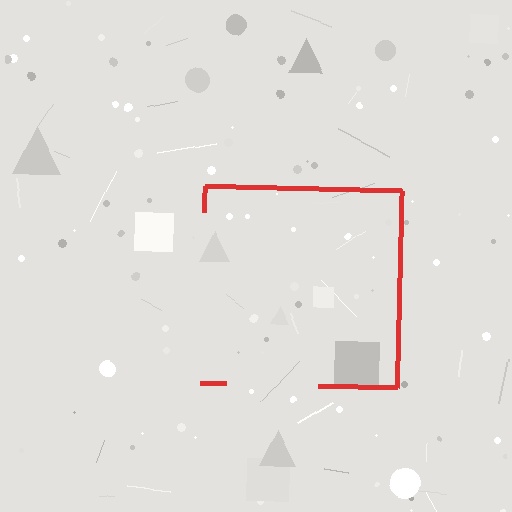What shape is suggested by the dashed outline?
The dashed outline suggests a square.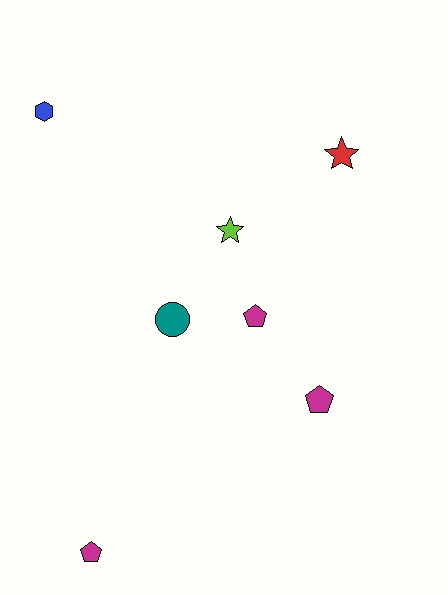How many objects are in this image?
There are 7 objects.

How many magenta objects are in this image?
There are 3 magenta objects.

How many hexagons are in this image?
There is 1 hexagon.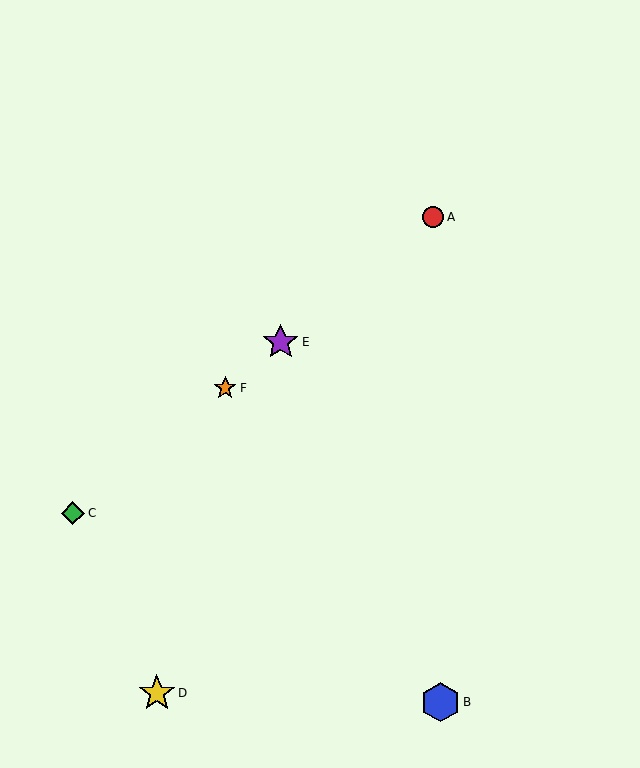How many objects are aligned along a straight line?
4 objects (A, C, E, F) are aligned along a straight line.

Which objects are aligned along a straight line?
Objects A, C, E, F are aligned along a straight line.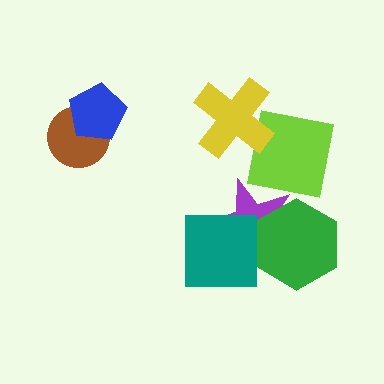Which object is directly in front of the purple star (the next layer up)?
The green hexagon is directly in front of the purple star.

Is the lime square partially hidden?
Yes, it is partially covered by another shape.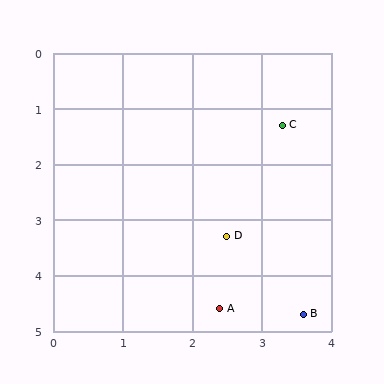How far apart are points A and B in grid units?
Points A and B are about 1.2 grid units apart.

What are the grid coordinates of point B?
Point B is at approximately (3.6, 4.7).